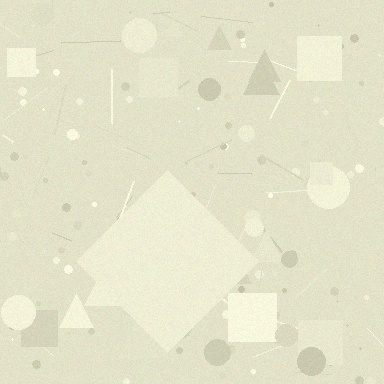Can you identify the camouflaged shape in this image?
The camouflaged shape is a diamond.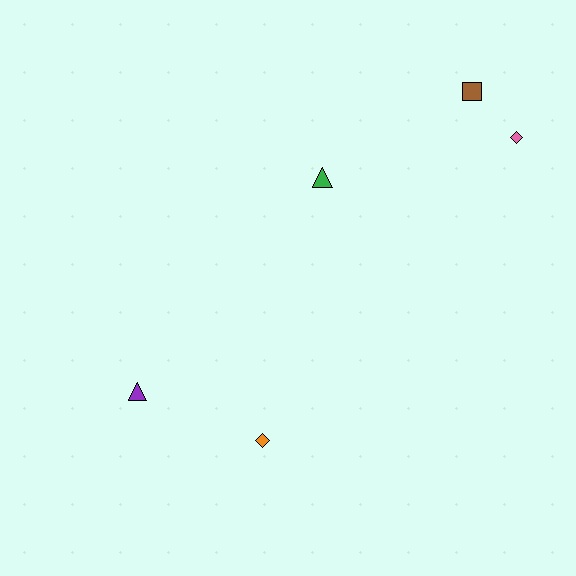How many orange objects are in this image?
There is 1 orange object.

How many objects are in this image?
There are 5 objects.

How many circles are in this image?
There are no circles.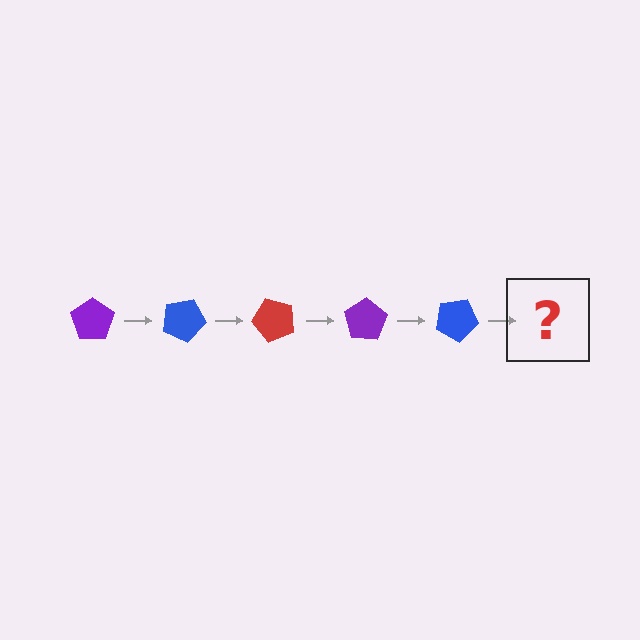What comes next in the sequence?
The next element should be a red pentagon, rotated 125 degrees from the start.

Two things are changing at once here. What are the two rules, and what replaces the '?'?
The two rules are that it rotates 25 degrees each step and the color cycles through purple, blue, and red. The '?' should be a red pentagon, rotated 125 degrees from the start.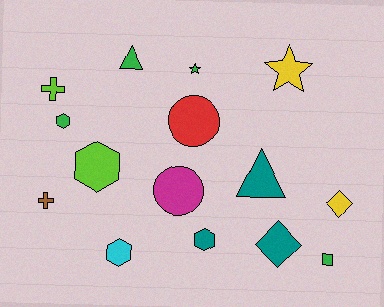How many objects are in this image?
There are 15 objects.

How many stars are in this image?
There are 2 stars.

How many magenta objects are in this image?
There is 1 magenta object.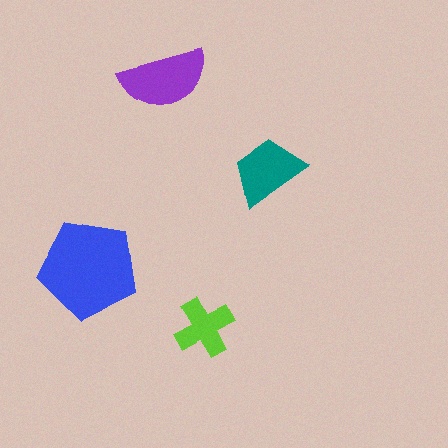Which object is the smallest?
The lime cross.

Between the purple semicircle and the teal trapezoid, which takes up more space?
The purple semicircle.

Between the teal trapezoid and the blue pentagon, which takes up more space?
The blue pentagon.